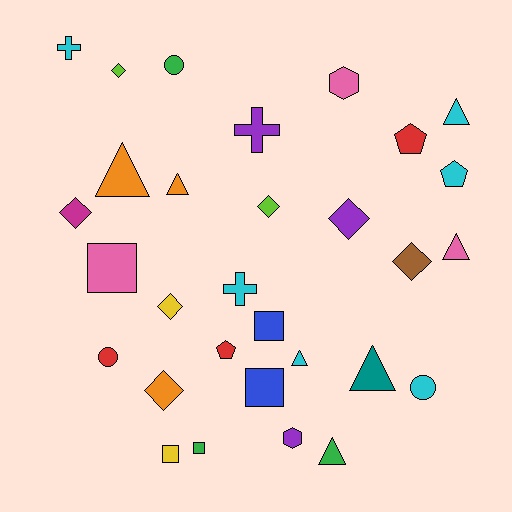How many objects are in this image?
There are 30 objects.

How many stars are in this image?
There are no stars.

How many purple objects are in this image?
There are 3 purple objects.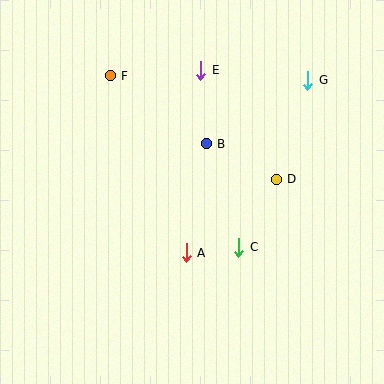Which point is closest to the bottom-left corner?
Point A is closest to the bottom-left corner.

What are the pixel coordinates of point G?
Point G is at (308, 80).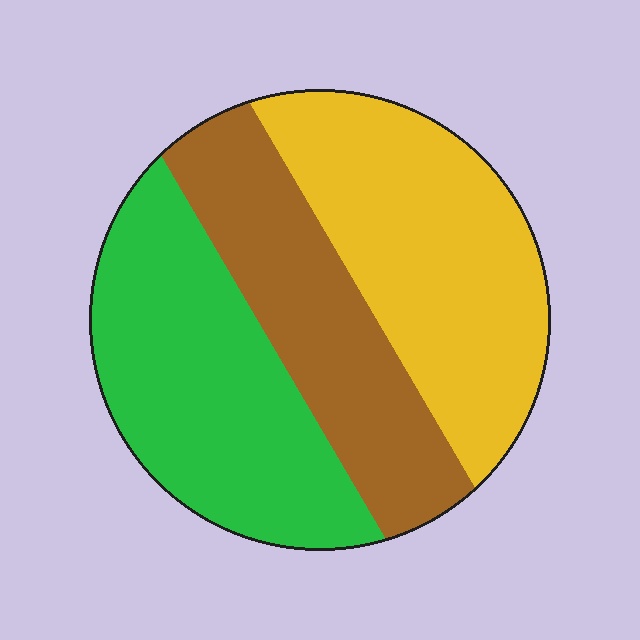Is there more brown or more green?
Green.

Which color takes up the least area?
Brown, at roughly 30%.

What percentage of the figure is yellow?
Yellow takes up between a quarter and a half of the figure.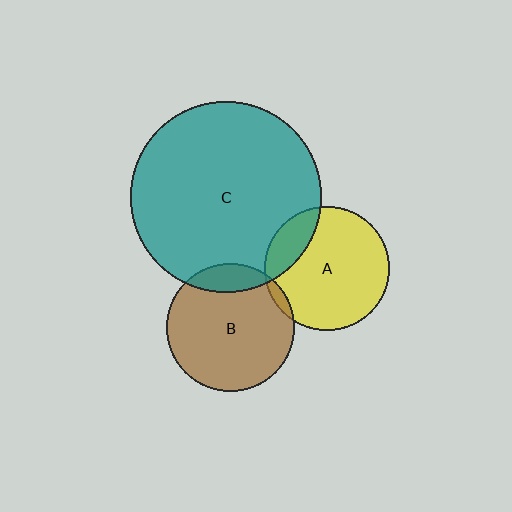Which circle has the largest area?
Circle C (teal).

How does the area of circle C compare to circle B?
Approximately 2.2 times.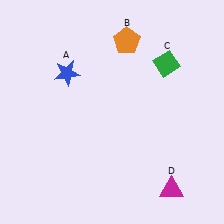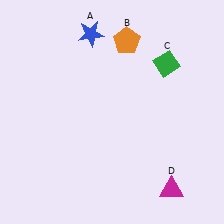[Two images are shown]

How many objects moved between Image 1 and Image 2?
1 object moved between the two images.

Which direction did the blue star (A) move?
The blue star (A) moved up.